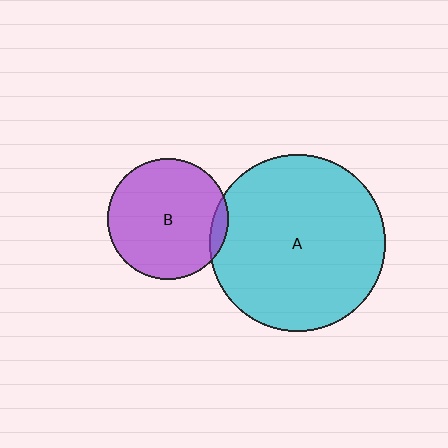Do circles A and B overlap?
Yes.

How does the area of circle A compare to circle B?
Approximately 2.1 times.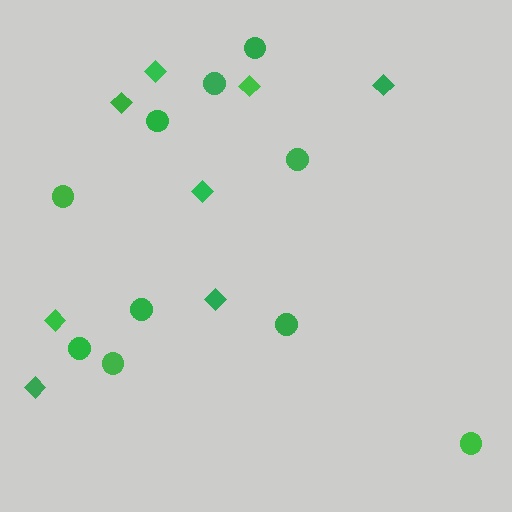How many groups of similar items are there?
There are 2 groups: one group of diamonds (8) and one group of circles (10).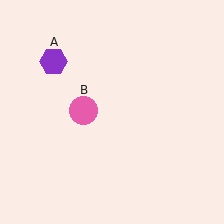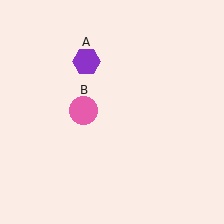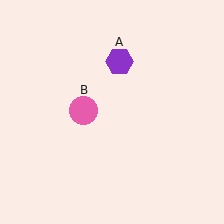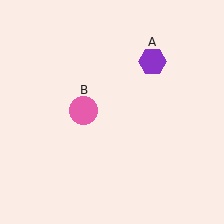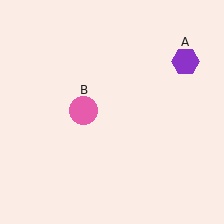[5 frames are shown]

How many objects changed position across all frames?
1 object changed position: purple hexagon (object A).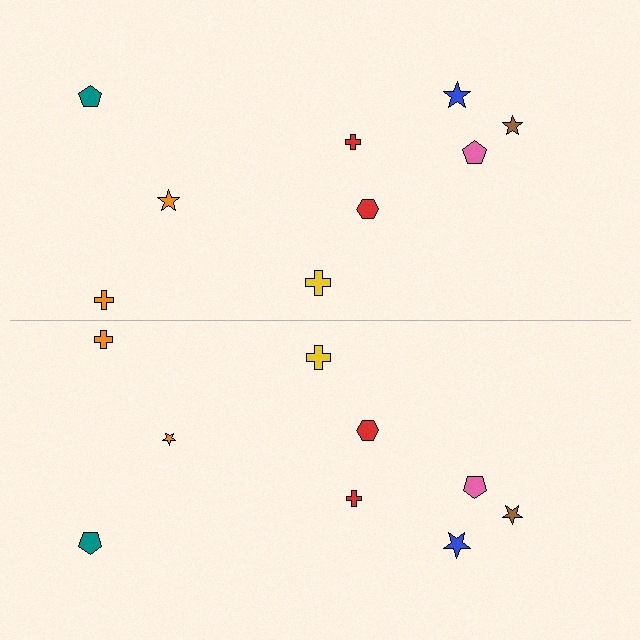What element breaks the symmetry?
The orange star on the bottom side has a different size than its mirror counterpart.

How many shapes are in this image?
There are 18 shapes in this image.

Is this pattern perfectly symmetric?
No, the pattern is not perfectly symmetric. The orange star on the bottom side has a different size than its mirror counterpart.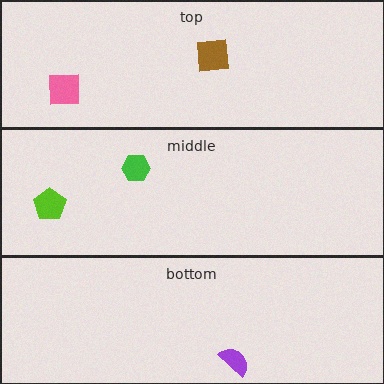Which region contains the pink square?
The top region.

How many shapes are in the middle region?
2.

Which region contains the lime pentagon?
The middle region.